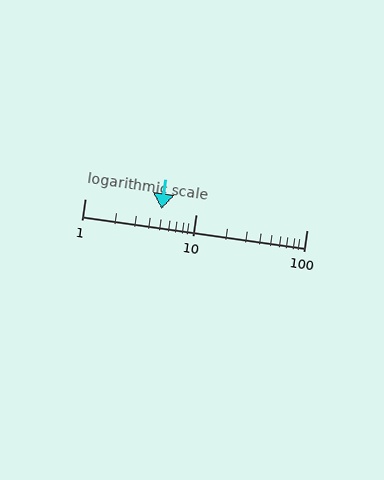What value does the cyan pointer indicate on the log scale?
The pointer indicates approximately 4.9.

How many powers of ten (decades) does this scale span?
The scale spans 2 decades, from 1 to 100.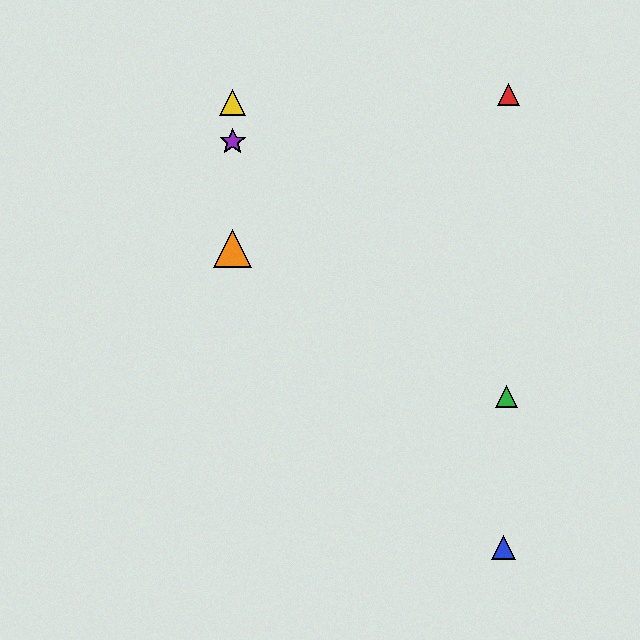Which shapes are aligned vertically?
The yellow triangle, the purple star, the orange triangle are aligned vertically.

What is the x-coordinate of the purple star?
The purple star is at x≈233.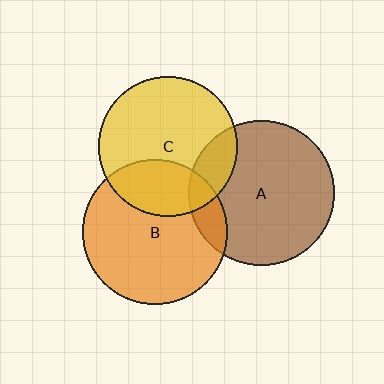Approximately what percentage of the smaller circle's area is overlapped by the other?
Approximately 15%.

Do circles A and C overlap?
Yes.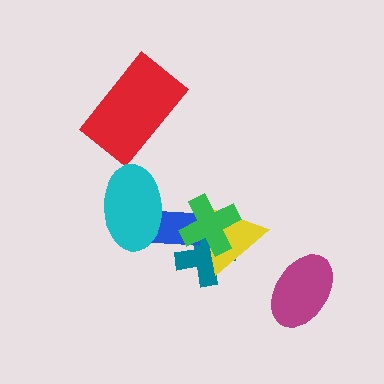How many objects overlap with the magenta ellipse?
0 objects overlap with the magenta ellipse.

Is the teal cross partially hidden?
Yes, it is partially covered by another shape.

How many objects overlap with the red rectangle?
0 objects overlap with the red rectangle.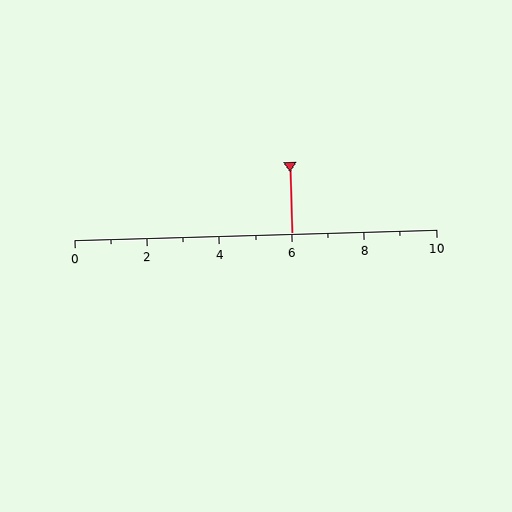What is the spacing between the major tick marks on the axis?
The major ticks are spaced 2 apart.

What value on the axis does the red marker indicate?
The marker indicates approximately 6.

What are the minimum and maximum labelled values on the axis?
The axis runs from 0 to 10.